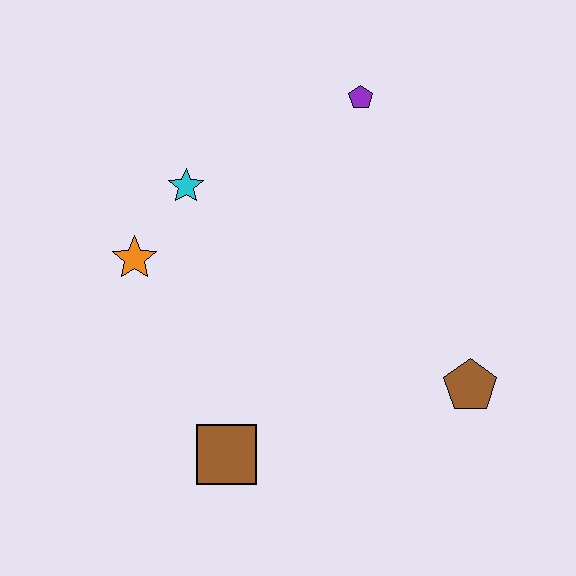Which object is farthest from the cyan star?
The brown pentagon is farthest from the cyan star.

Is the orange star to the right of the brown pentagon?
No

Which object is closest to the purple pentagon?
The cyan star is closest to the purple pentagon.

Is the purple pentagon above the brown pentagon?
Yes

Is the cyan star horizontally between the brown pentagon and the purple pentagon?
No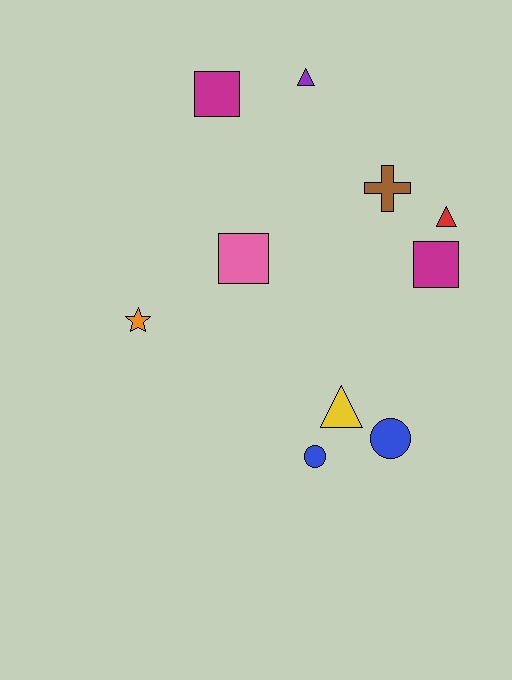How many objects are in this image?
There are 10 objects.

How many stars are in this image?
There is 1 star.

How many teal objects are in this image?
There are no teal objects.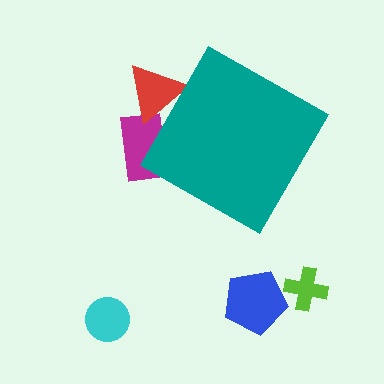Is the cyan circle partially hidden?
No, the cyan circle is fully visible.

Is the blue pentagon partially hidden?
No, the blue pentagon is fully visible.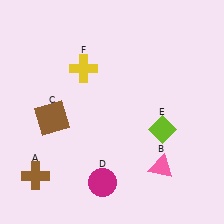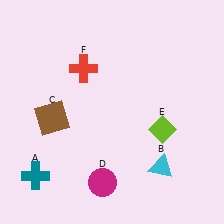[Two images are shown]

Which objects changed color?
A changed from brown to teal. B changed from pink to cyan. F changed from yellow to red.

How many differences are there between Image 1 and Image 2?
There are 3 differences between the two images.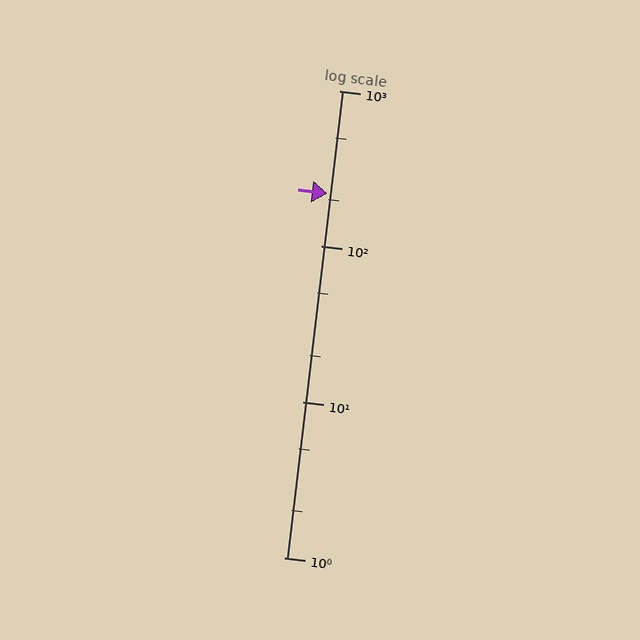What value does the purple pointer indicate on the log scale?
The pointer indicates approximately 220.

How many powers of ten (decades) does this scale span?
The scale spans 3 decades, from 1 to 1000.